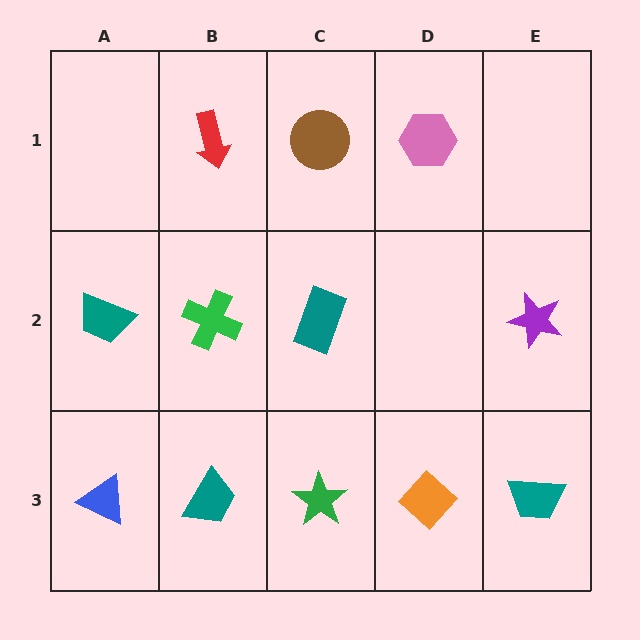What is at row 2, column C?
A teal rectangle.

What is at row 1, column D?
A pink hexagon.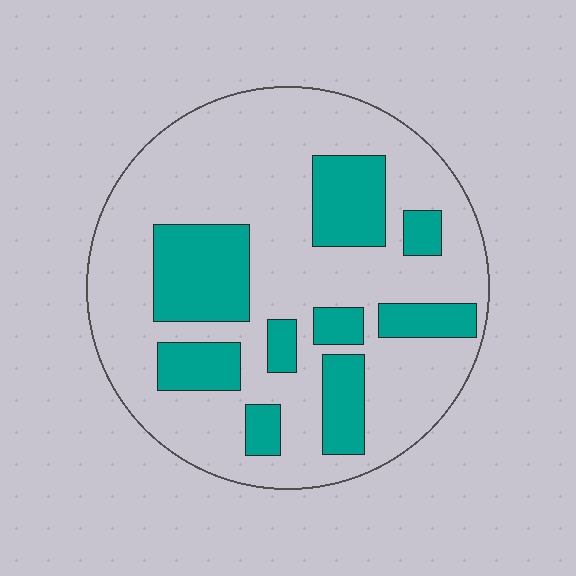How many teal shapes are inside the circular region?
9.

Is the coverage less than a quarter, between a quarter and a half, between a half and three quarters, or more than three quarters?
Between a quarter and a half.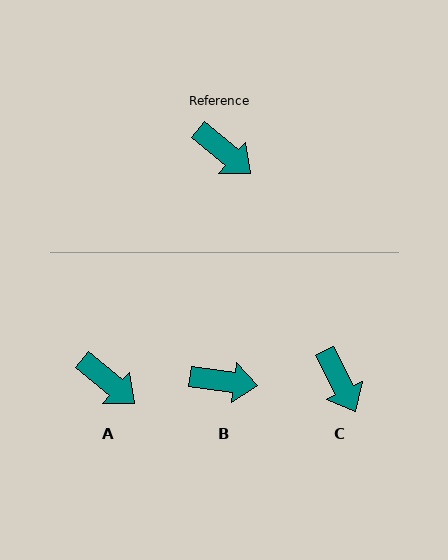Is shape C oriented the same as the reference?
No, it is off by about 24 degrees.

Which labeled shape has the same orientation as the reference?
A.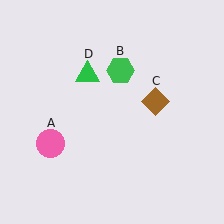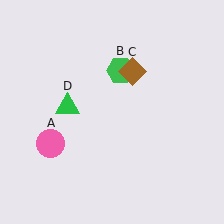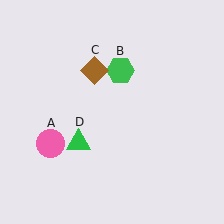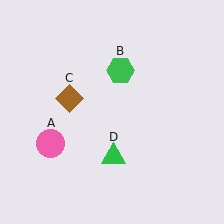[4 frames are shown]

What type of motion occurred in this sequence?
The brown diamond (object C), green triangle (object D) rotated counterclockwise around the center of the scene.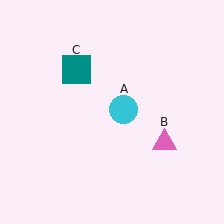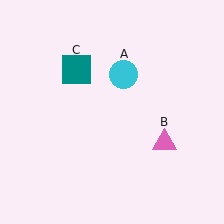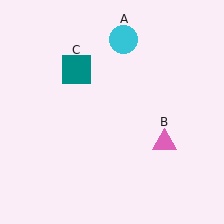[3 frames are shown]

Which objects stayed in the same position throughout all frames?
Pink triangle (object B) and teal square (object C) remained stationary.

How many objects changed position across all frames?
1 object changed position: cyan circle (object A).